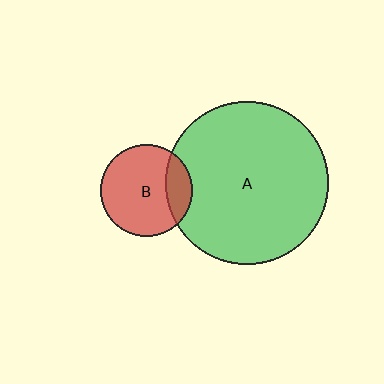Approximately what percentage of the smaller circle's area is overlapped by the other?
Approximately 20%.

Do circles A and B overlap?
Yes.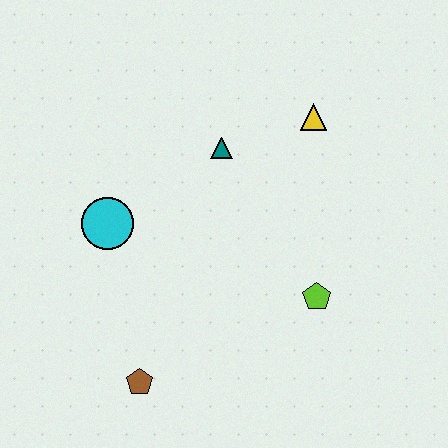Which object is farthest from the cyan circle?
The yellow triangle is farthest from the cyan circle.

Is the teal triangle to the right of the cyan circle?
Yes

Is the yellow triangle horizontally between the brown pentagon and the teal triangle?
No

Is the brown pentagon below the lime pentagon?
Yes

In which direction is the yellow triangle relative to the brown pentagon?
The yellow triangle is above the brown pentagon.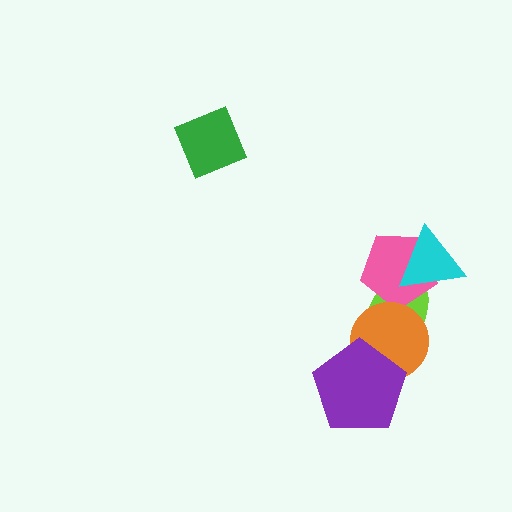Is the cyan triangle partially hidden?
No, no other shape covers it.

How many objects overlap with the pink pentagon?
2 objects overlap with the pink pentagon.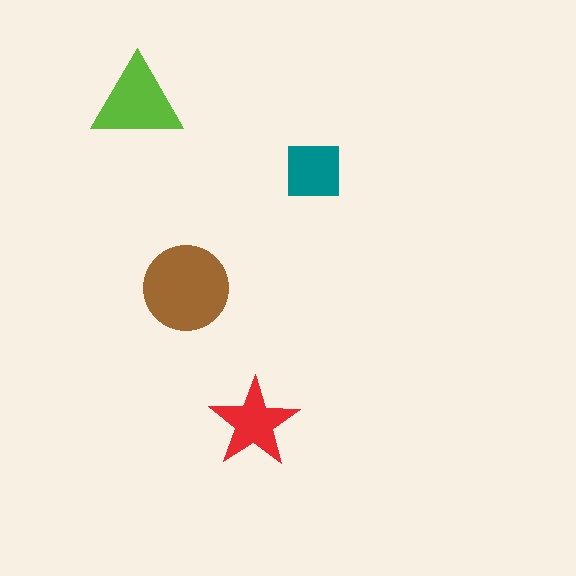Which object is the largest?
The brown circle.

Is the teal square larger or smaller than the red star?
Smaller.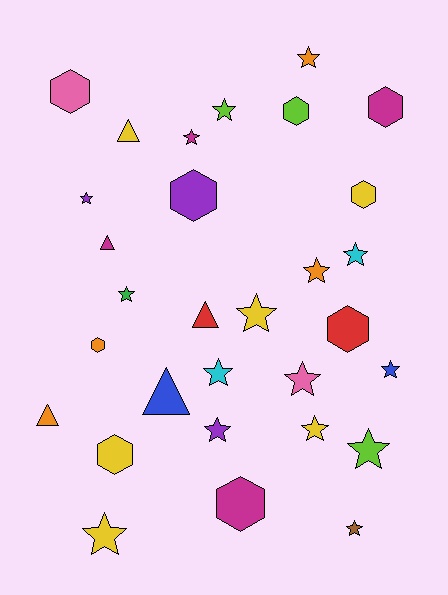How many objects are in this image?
There are 30 objects.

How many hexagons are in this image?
There are 9 hexagons.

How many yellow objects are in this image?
There are 6 yellow objects.